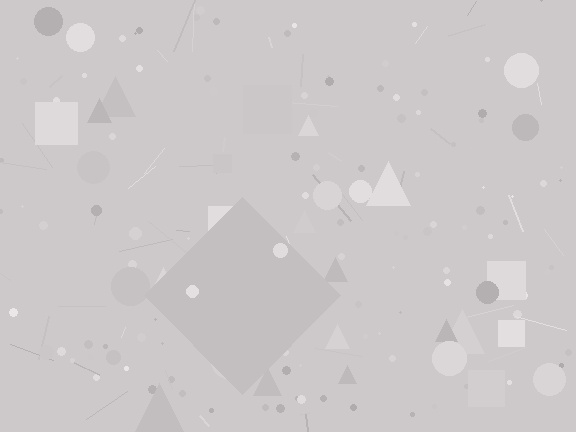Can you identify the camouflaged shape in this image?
The camouflaged shape is a diamond.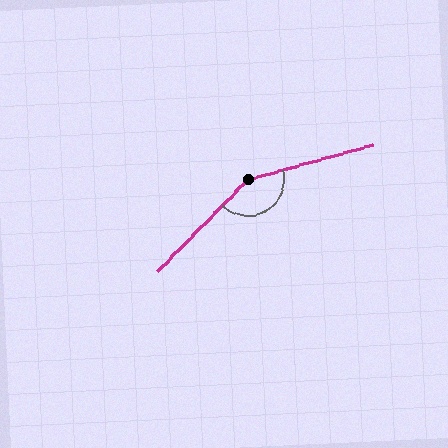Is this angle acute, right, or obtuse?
It is obtuse.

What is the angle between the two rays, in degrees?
Approximately 150 degrees.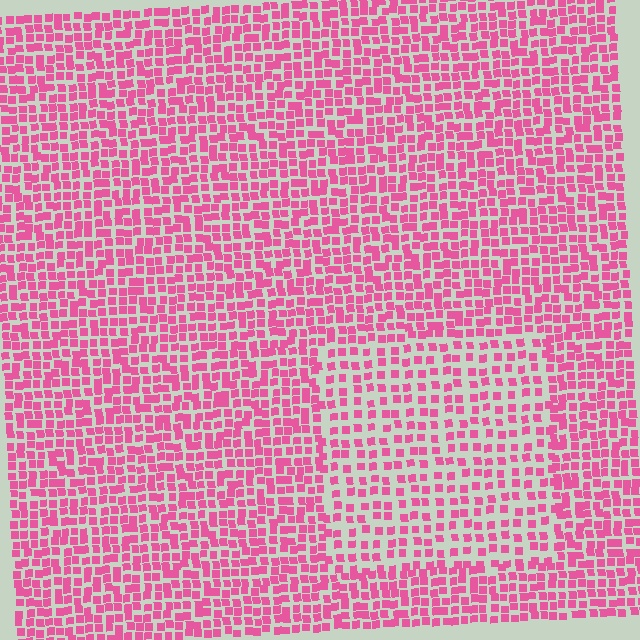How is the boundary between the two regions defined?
The boundary is defined by a change in element density (approximately 1.7x ratio). All elements are the same color, size, and shape.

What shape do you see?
I see a rectangle.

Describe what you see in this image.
The image contains small pink elements arranged at two different densities. A rectangle-shaped region is visible where the elements are less densely packed than the surrounding area.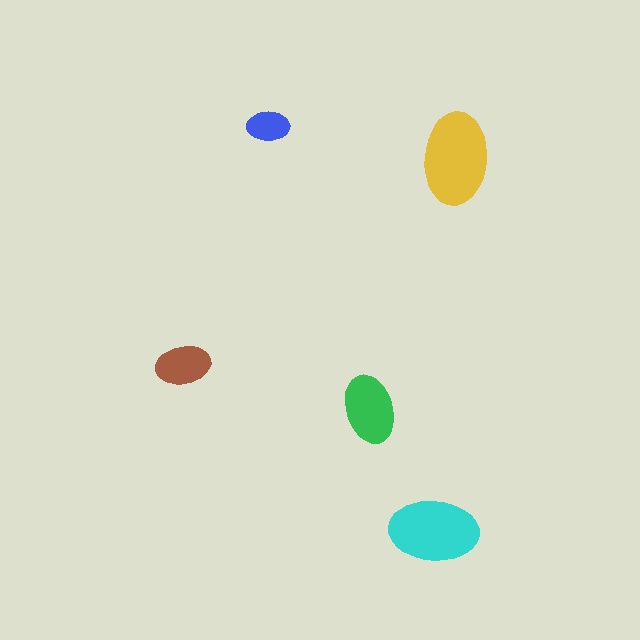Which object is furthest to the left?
The brown ellipse is leftmost.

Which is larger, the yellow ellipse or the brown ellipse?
The yellow one.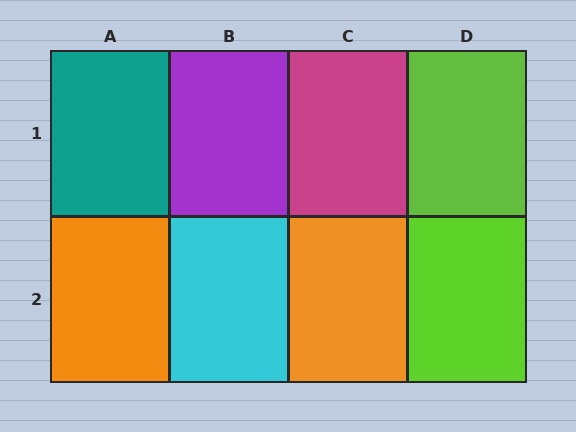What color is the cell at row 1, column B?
Purple.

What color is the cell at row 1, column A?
Teal.